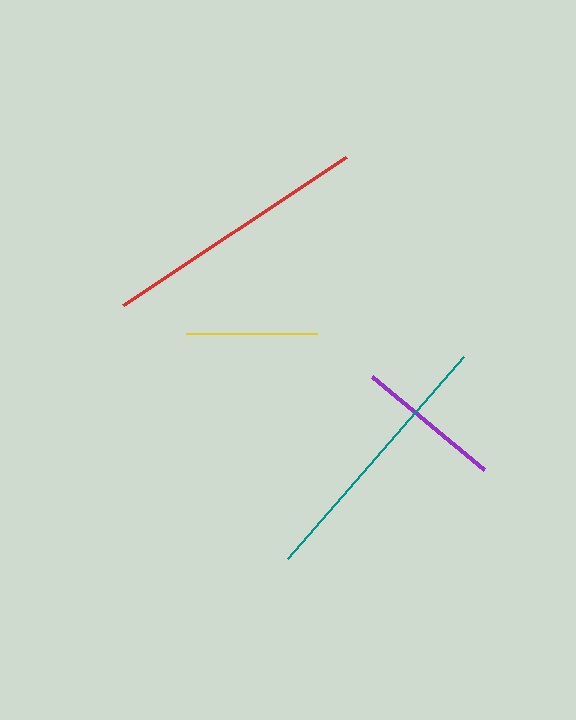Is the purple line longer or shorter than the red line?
The red line is longer than the purple line.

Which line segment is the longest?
The red line is the longest at approximately 268 pixels.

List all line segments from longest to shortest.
From longest to shortest: red, teal, purple, yellow.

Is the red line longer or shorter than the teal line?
The red line is longer than the teal line.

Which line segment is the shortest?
The yellow line is the shortest at approximately 131 pixels.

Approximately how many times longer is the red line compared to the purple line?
The red line is approximately 1.8 times the length of the purple line.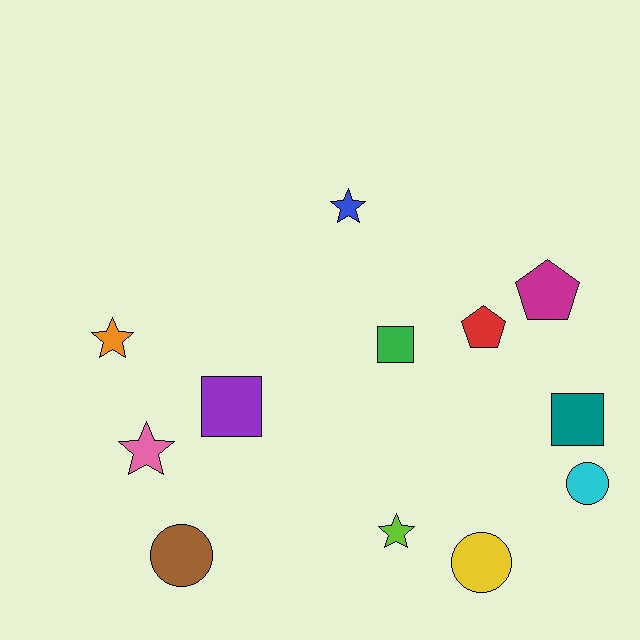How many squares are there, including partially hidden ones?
There are 3 squares.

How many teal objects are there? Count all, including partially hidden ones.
There is 1 teal object.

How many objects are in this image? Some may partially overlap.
There are 12 objects.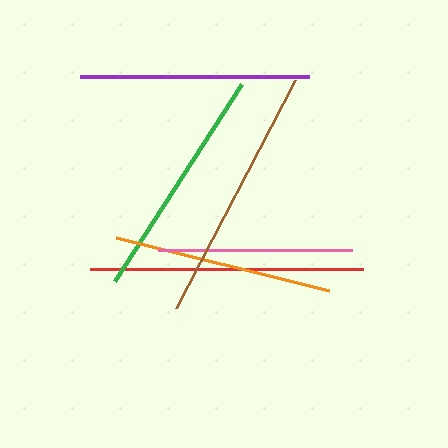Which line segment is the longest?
The red line is the longest at approximately 273 pixels.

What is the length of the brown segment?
The brown segment is approximately 257 pixels long.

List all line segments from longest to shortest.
From longest to shortest: red, brown, green, purple, orange, pink.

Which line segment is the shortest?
The pink line is the shortest at approximately 194 pixels.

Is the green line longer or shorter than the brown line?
The brown line is longer than the green line.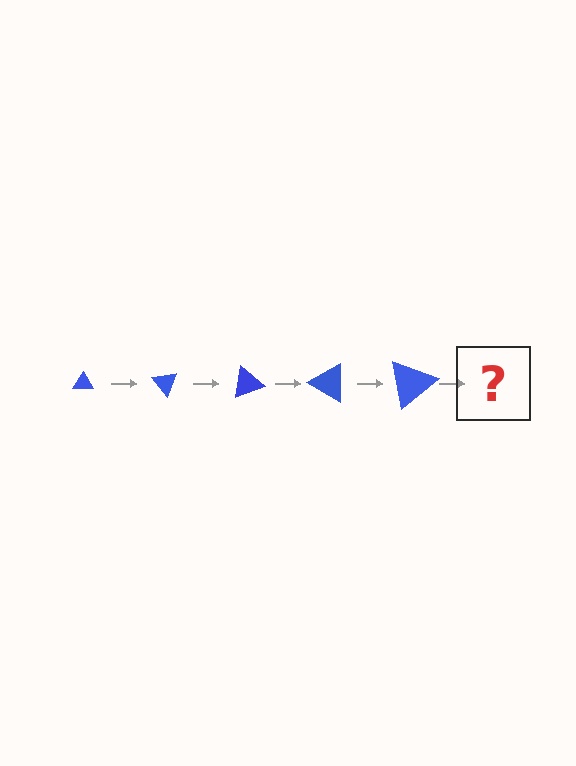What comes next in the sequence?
The next element should be a triangle, larger than the previous one and rotated 250 degrees from the start.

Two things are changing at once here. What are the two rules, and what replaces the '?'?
The two rules are that the triangle grows larger each step and it rotates 50 degrees each step. The '?' should be a triangle, larger than the previous one and rotated 250 degrees from the start.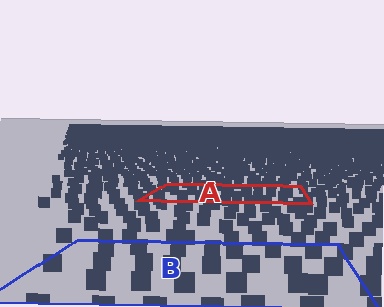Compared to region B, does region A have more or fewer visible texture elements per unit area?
Region A has more texture elements per unit area — they are packed more densely because it is farther away.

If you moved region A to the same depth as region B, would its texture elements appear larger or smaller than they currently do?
They would appear larger. At a closer depth, the same texture elements are projected at a bigger on-screen size.